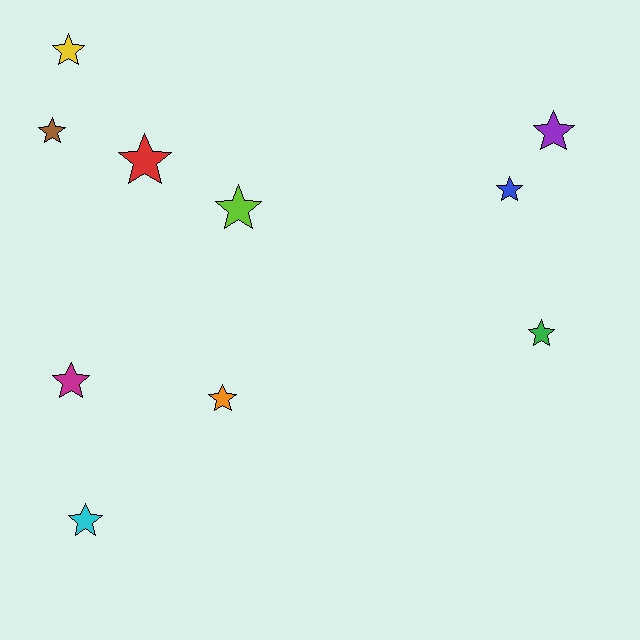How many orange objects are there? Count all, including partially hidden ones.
There is 1 orange object.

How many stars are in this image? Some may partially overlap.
There are 10 stars.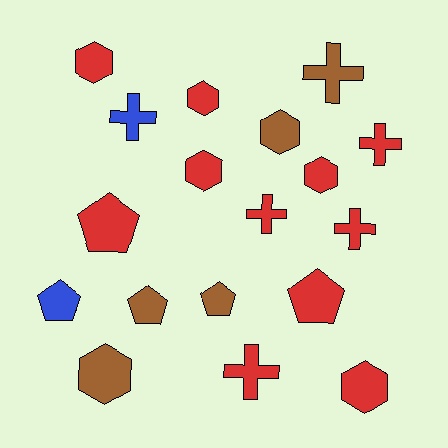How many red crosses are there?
There are 4 red crosses.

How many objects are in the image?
There are 18 objects.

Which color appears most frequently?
Red, with 11 objects.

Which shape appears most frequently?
Hexagon, with 7 objects.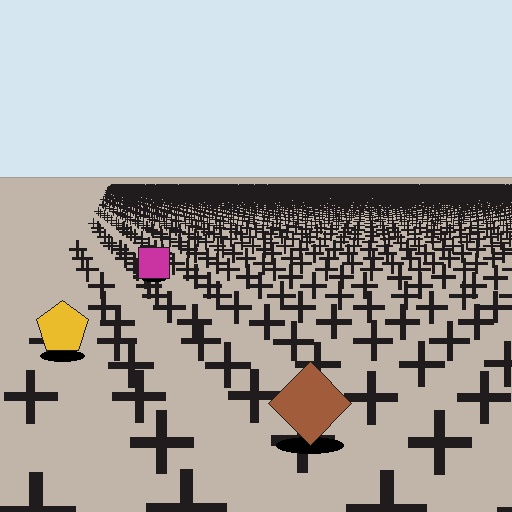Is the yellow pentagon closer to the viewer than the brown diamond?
No. The brown diamond is closer — you can tell from the texture gradient: the ground texture is coarser near it.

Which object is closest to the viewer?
The brown diamond is closest. The texture marks near it are larger and more spread out.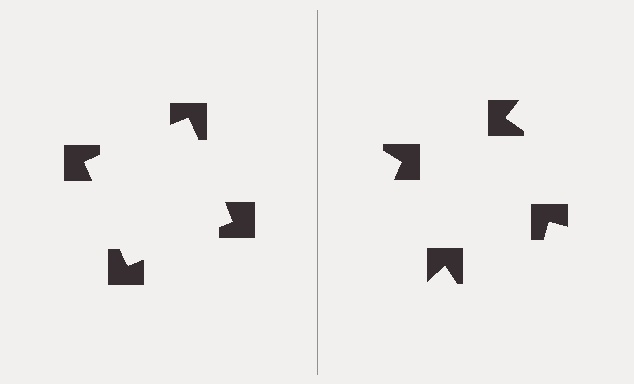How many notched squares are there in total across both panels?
8 — 4 on each side.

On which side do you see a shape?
An illusory square appears on the left side. On the right side the wedge cuts are rotated, so no coherent shape forms.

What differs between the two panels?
The notched squares are positioned identically on both sides; only the wedge orientations differ. On the left they align to a square; on the right they are misaligned.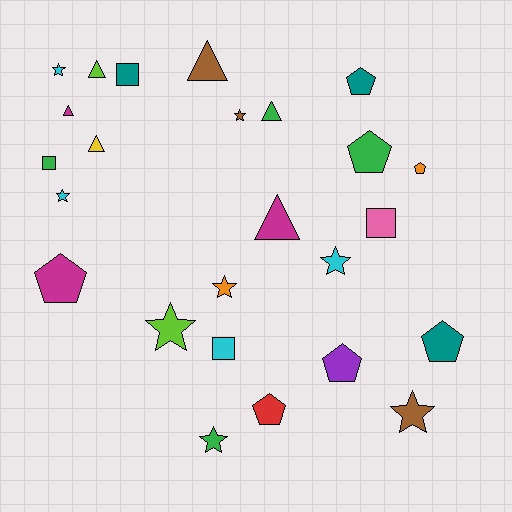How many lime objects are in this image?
There are 2 lime objects.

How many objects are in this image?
There are 25 objects.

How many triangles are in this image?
There are 6 triangles.